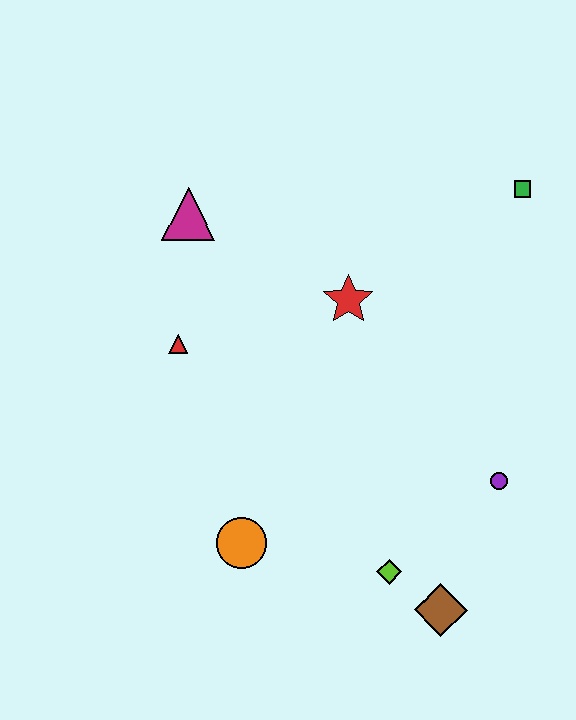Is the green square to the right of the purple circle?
Yes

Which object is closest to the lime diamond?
The brown diamond is closest to the lime diamond.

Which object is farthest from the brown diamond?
The magenta triangle is farthest from the brown diamond.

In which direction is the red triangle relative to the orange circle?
The red triangle is above the orange circle.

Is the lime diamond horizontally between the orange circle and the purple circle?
Yes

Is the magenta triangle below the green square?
Yes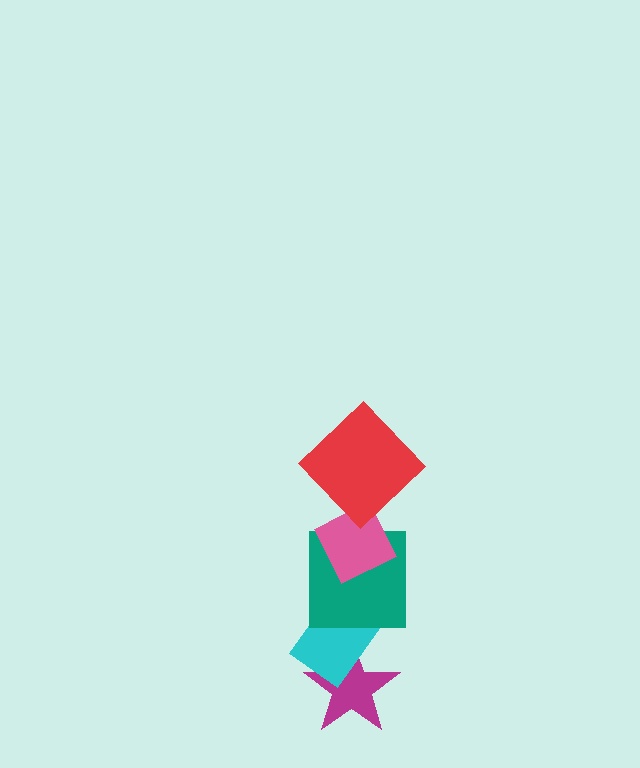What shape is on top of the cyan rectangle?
The teal square is on top of the cyan rectangle.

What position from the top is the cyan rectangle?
The cyan rectangle is 4th from the top.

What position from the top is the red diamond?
The red diamond is 1st from the top.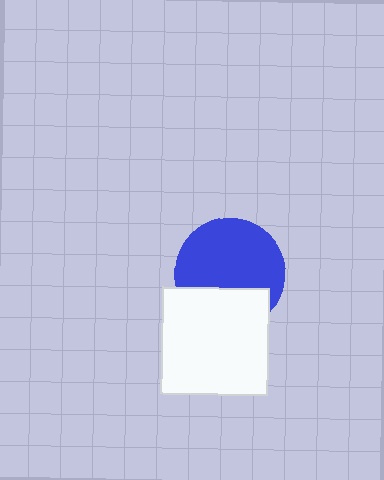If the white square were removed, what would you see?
You would see the complete blue circle.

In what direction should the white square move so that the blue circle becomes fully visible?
The white square should move down. That is the shortest direction to clear the overlap and leave the blue circle fully visible.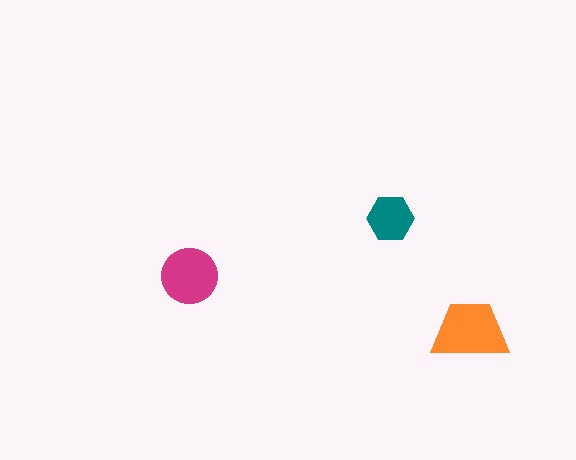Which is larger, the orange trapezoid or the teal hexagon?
The orange trapezoid.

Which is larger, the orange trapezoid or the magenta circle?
The orange trapezoid.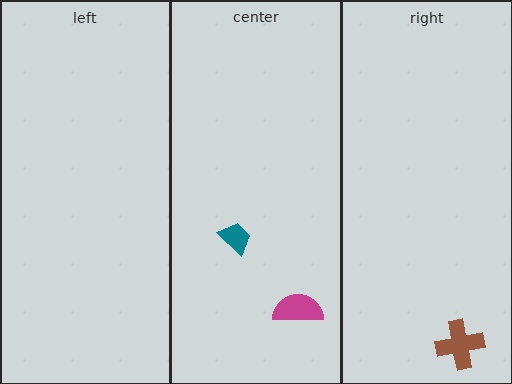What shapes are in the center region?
The teal trapezoid, the magenta semicircle.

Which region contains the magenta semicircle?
The center region.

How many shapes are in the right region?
1.